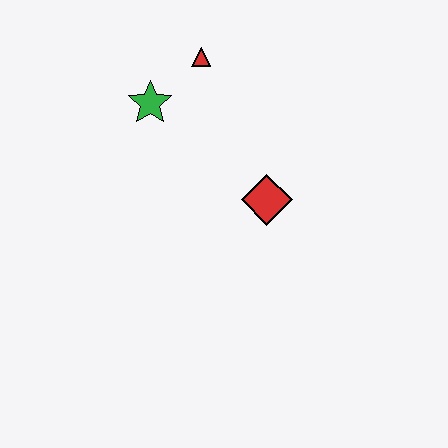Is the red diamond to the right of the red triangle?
Yes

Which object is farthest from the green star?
The red diamond is farthest from the green star.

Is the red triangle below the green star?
No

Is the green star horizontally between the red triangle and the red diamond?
No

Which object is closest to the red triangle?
The green star is closest to the red triangle.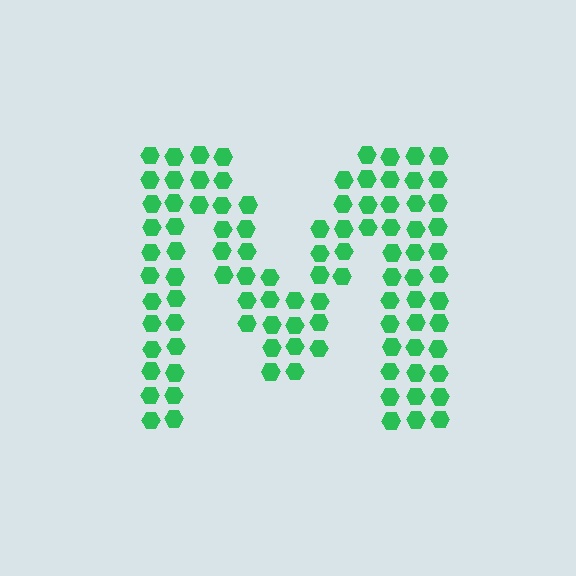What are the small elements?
The small elements are hexagons.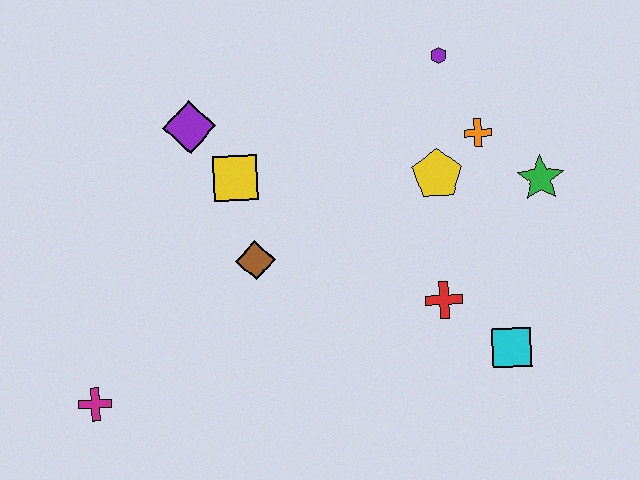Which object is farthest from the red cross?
The magenta cross is farthest from the red cross.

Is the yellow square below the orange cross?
Yes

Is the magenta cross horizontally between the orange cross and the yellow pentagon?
No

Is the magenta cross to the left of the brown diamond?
Yes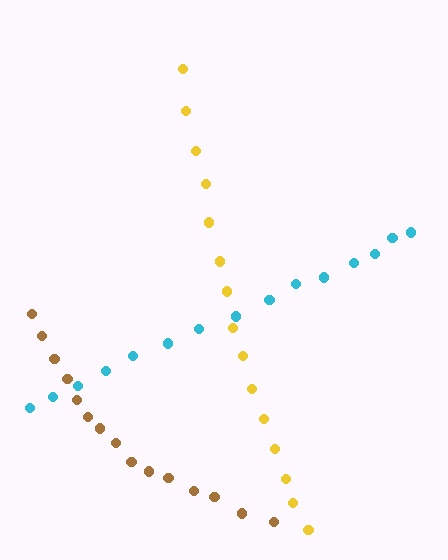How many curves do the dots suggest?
There are 3 distinct paths.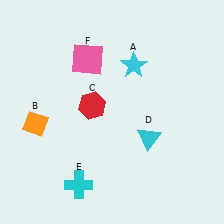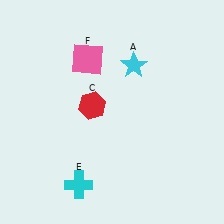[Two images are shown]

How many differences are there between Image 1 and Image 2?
There are 2 differences between the two images.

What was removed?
The orange diamond (B), the cyan triangle (D) were removed in Image 2.